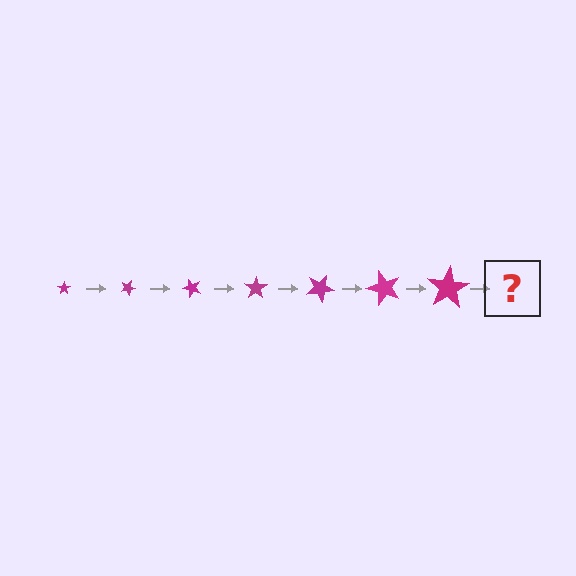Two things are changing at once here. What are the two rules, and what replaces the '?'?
The two rules are that the star grows larger each step and it rotates 25 degrees each step. The '?' should be a star, larger than the previous one and rotated 175 degrees from the start.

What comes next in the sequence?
The next element should be a star, larger than the previous one and rotated 175 degrees from the start.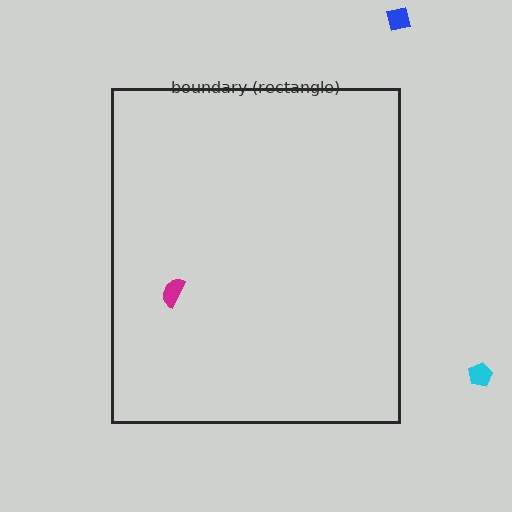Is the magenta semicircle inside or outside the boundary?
Inside.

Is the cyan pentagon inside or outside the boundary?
Outside.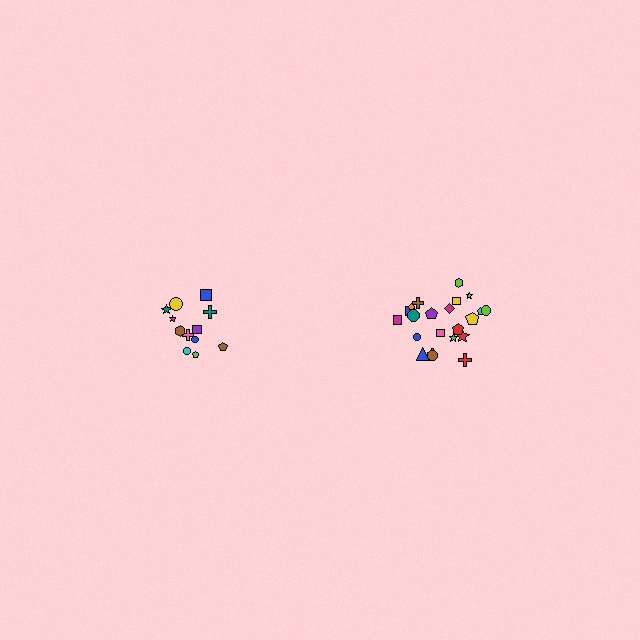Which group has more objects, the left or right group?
The right group.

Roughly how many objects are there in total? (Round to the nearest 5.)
Roughly 35 objects in total.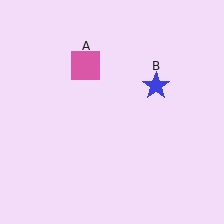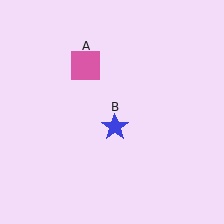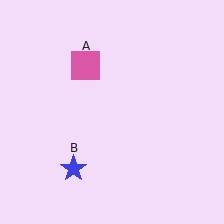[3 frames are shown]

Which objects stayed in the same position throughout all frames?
Pink square (object A) remained stationary.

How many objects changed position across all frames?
1 object changed position: blue star (object B).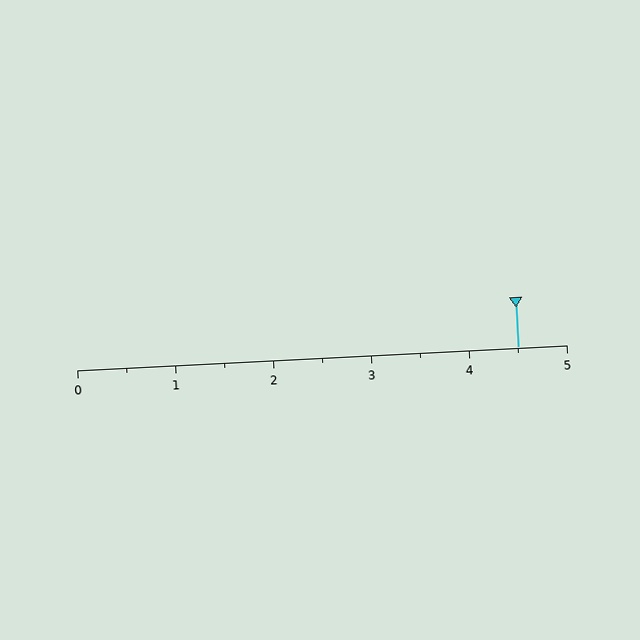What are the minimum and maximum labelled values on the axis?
The axis runs from 0 to 5.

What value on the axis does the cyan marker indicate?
The marker indicates approximately 4.5.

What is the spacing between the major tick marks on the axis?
The major ticks are spaced 1 apart.